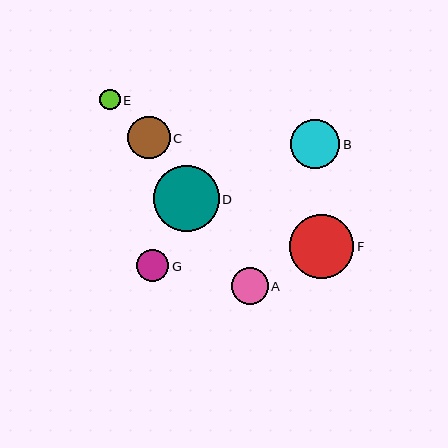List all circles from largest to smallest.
From largest to smallest: D, F, B, C, A, G, E.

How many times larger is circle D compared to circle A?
Circle D is approximately 1.8 times the size of circle A.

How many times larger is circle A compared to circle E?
Circle A is approximately 1.8 times the size of circle E.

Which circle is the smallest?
Circle E is the smallest with a size of approximately 21 pixels.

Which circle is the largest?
Circle D is the largest with a size of approximately 66 pixels.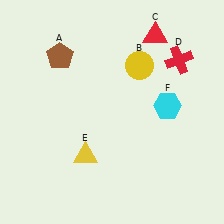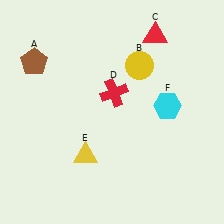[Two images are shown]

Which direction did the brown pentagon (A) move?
The brown pentagon (A) moved left.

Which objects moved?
The objects that moved are: the brown pentagon (A), the red cross (D).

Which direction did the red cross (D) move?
The red cross (D) moved left.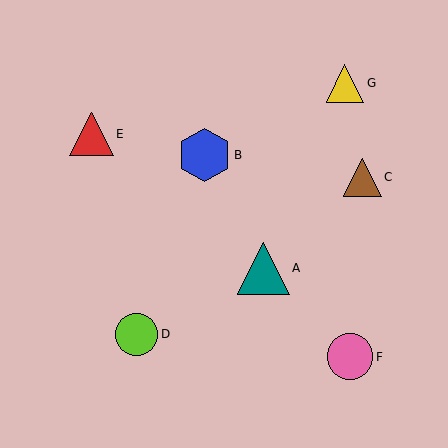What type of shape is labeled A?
Shape A is a teal triangle.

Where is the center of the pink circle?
The center of the pink circle is at (350, 357).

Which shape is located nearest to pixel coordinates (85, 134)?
The red triangle (labeled E) at (91, 134) is nearest to that location.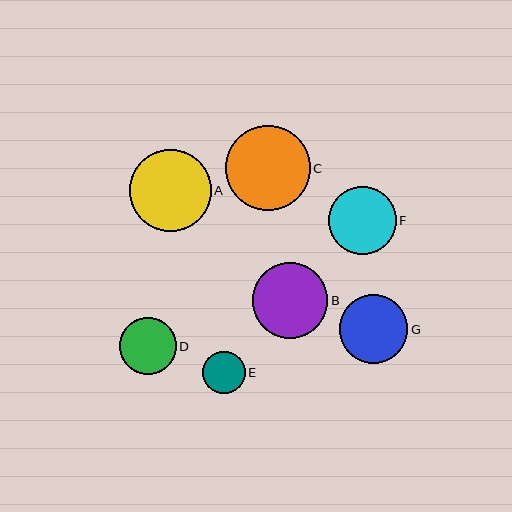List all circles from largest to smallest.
From largest to smallest: C, A, B, G, F, D, E.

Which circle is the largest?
Circle C is the largest with a size of approximately 85 pixels.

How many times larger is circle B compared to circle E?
Circle B is approximately 1.8 times the size of circle E.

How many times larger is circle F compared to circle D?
Circle F is approximately 1.2 times the size of circle D.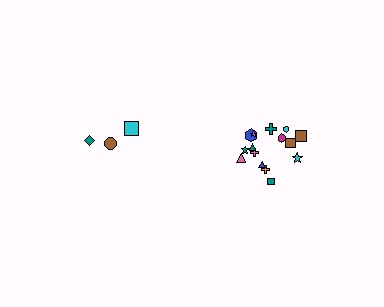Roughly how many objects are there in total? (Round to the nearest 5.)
Roughly 20 objects in total.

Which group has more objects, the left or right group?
The right group.